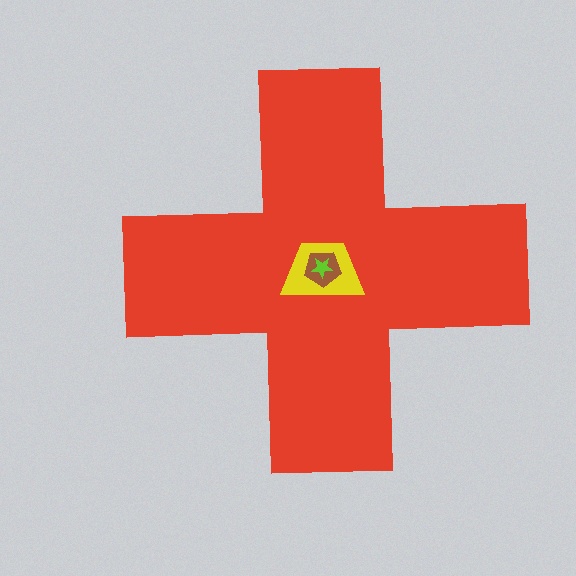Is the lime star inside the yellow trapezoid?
Yes.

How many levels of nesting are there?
4.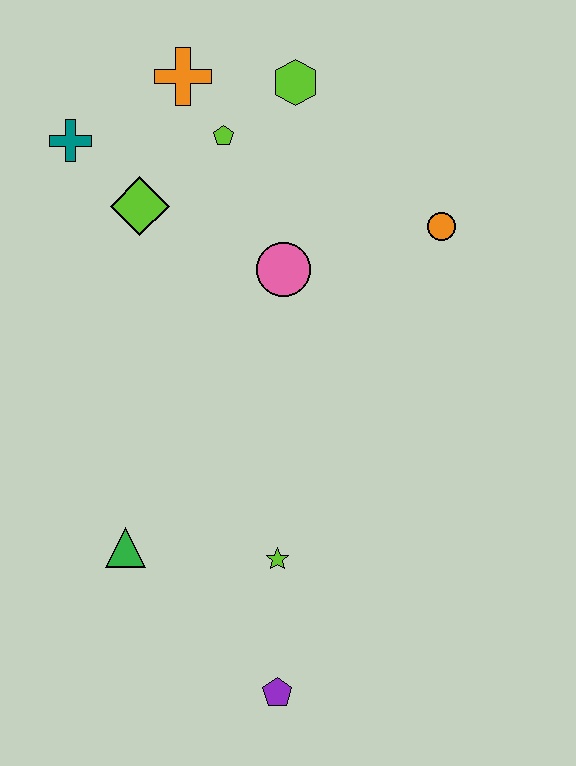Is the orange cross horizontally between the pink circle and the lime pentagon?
No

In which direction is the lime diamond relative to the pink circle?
The lime diamond is to the left of the pink circle.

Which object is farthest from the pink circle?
The purple pentagon is farthest from the pink circle.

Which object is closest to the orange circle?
The pink circle is closest to the orange circle.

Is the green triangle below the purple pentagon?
No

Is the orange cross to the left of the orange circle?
Yes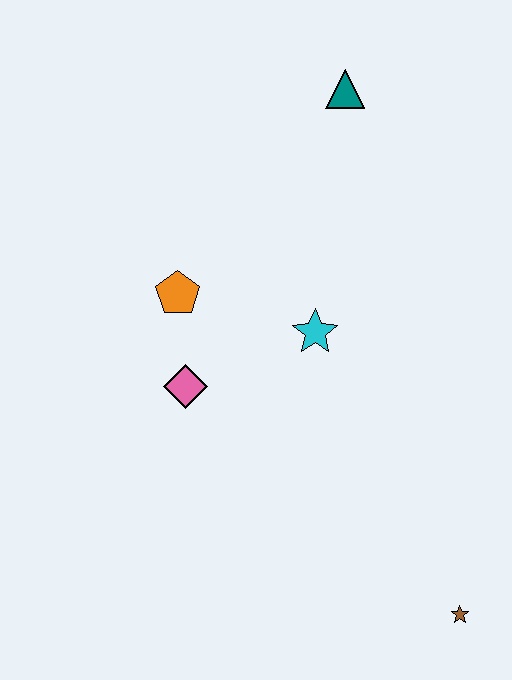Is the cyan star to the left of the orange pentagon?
No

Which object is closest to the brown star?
The cyan star is closest to the brown star.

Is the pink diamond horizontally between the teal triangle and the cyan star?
No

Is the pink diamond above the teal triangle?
No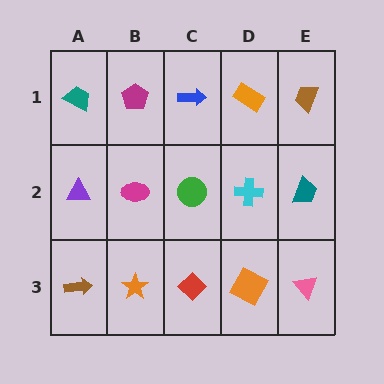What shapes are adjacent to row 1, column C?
A green circle (row 2, column C), a magenta pentagon (row 1, column B), an orange rectangle (row 1, column D).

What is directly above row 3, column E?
A teal trapezoid.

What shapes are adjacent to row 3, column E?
A teal trapezoid (row 2, column E), an orange square (row 3, column D).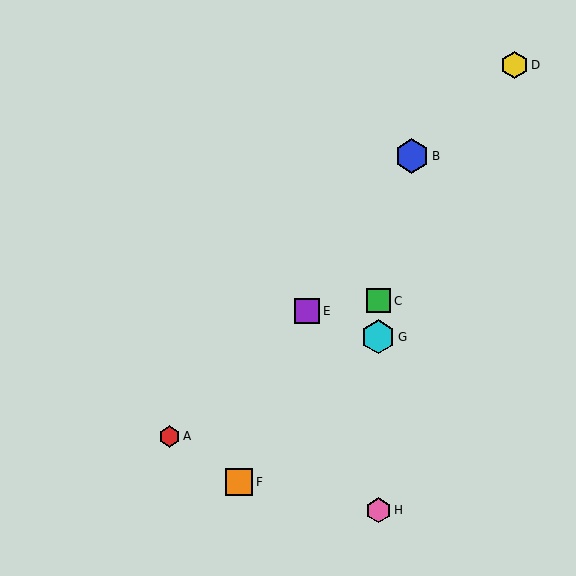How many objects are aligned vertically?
3 objects (C, G, H) are aligned vertically.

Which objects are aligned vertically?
Objects C, G, H are aligned vertically.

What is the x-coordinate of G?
Object G is at x≈378.